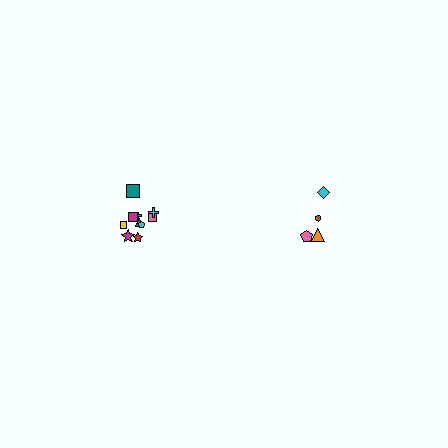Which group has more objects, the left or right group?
The left group.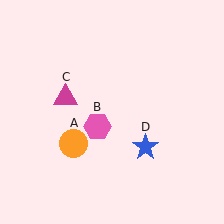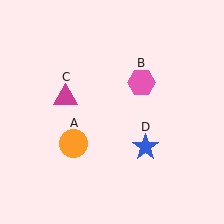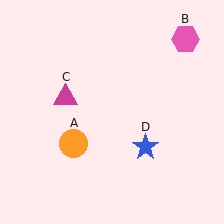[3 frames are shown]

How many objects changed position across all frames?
1 object changed position: pink hexagon (object B).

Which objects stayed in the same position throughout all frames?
Orange circle (object A) and magenta triangle (object C) and blue star (object D) remained stationary.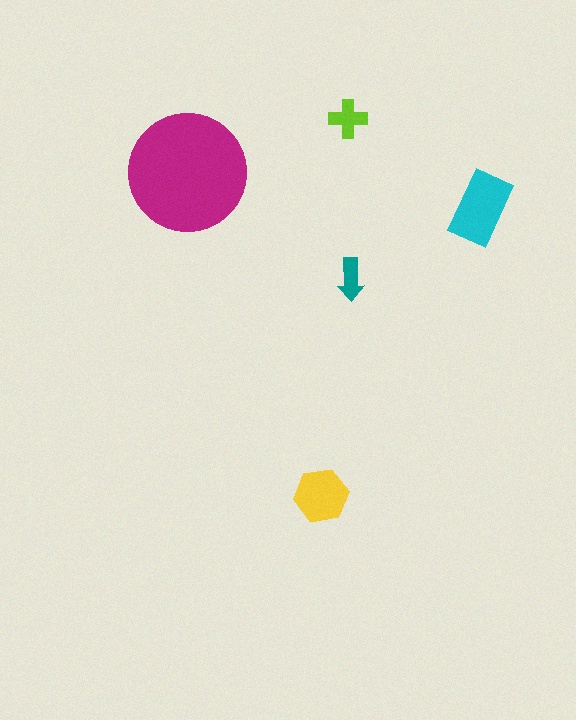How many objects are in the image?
There are 5 objects in the image.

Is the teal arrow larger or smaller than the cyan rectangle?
Smaller.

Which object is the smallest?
The teal arrow.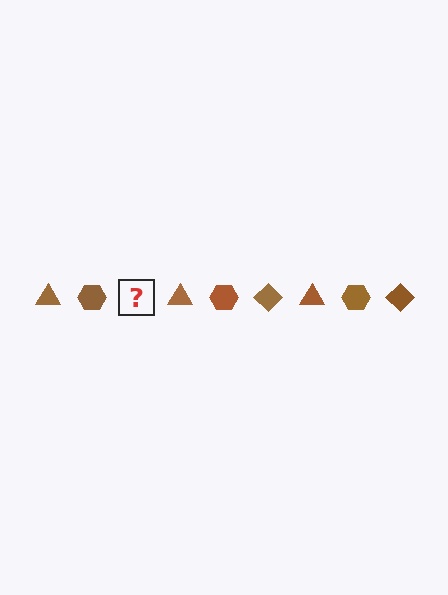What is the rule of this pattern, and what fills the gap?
The rule is that the pattern cycles through triangle, hexagon, diamond shapes in brown. The gap should be filled with a brown diamond.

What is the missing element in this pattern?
The missing element is a brown diamond.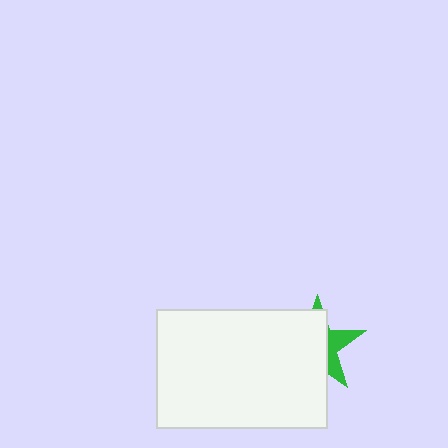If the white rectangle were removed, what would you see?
You would see the complete green star.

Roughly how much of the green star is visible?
A small part of it is visible (roughly 33%).